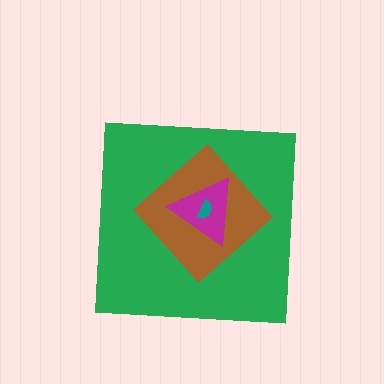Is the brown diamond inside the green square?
Yes.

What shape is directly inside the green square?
The brown diamond.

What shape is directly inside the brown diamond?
The magenta triangle.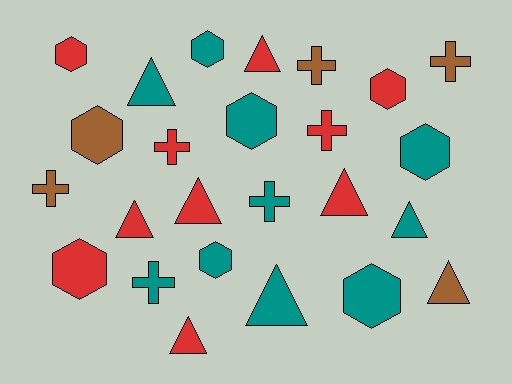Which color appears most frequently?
Teal, with 10 objects.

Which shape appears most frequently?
Triangle, with 9 objects.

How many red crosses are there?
There are 2 red crosses.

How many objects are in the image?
There are 25 objects.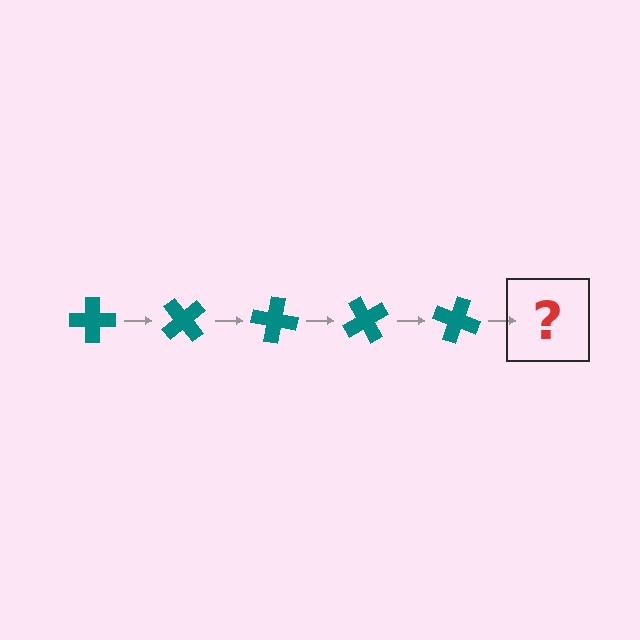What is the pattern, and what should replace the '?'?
The pattern is that the cross rotates 50 degrees each step. The '?' should be a teal cross rotated 250 degrees.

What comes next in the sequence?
The next element should be a teal cross rotated 250 degrees.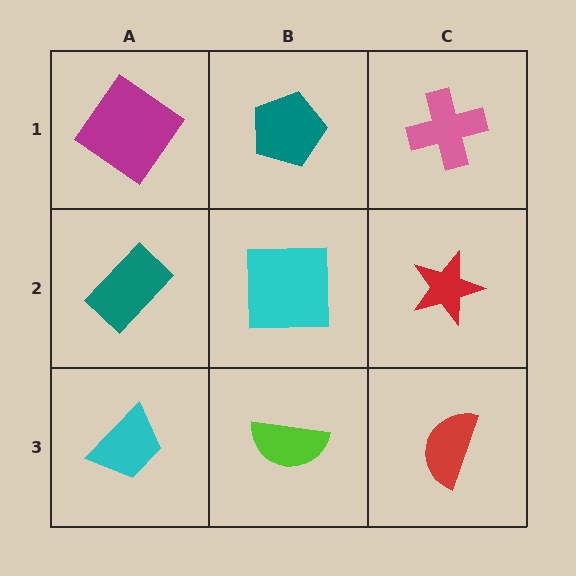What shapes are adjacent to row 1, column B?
A cyan square (row 2, column B), a magenta diamond (row 1, column A), a pink cross (row 1, column C).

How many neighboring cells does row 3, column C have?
2.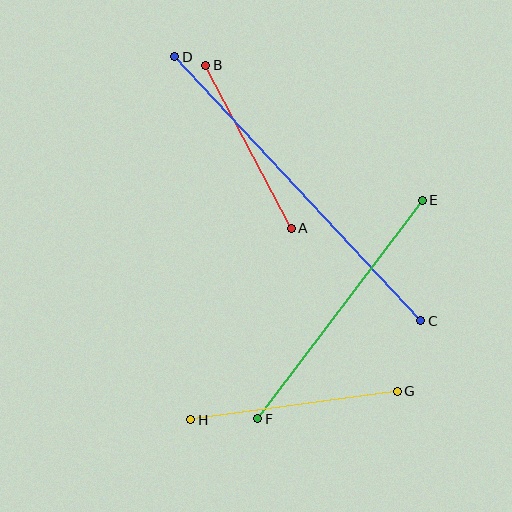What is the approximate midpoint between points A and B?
The midpoint is at approximately (248, 147) pixels.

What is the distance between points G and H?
The distance is approximately 208 pixels.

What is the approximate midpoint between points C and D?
The midpoint is at approximately (298, 189) pixels.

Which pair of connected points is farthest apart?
Points C and D are farthest apart.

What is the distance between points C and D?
The distance is approximately 360 pixels.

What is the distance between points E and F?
The distance is approximately 274 pixels.